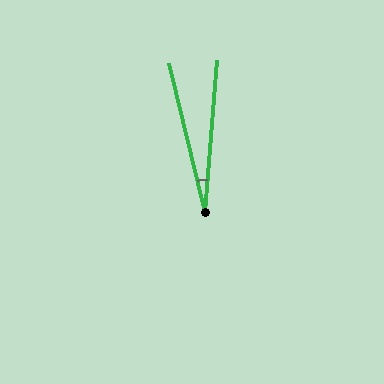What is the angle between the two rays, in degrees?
Approximately 18 degrees.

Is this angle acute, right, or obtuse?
It is acute.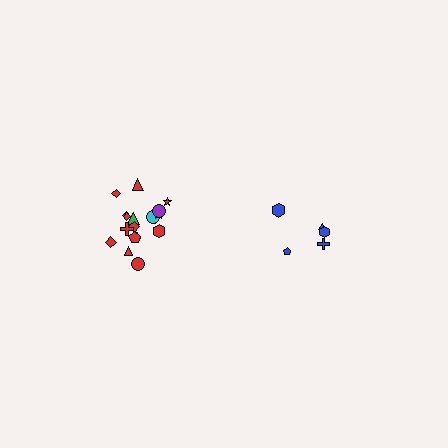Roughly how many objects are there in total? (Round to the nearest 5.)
Roughly 25 objects in total.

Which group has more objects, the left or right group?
The left group.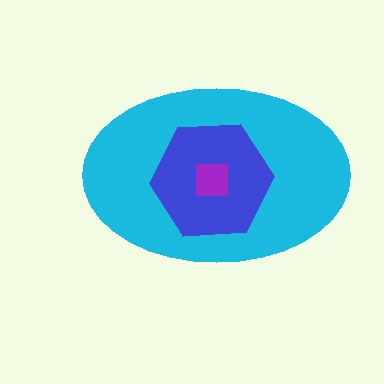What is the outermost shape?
The cyan ellipse.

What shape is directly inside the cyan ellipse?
The blue hexagon.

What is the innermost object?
The purple square.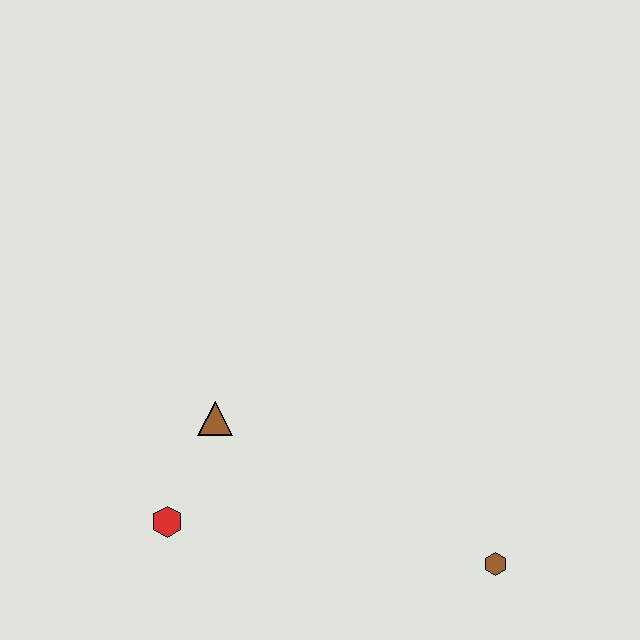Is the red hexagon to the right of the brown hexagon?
No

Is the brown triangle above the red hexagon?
Yes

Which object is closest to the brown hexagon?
The brown triangle is closest to the brown hexagon.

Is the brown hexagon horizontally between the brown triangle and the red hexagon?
No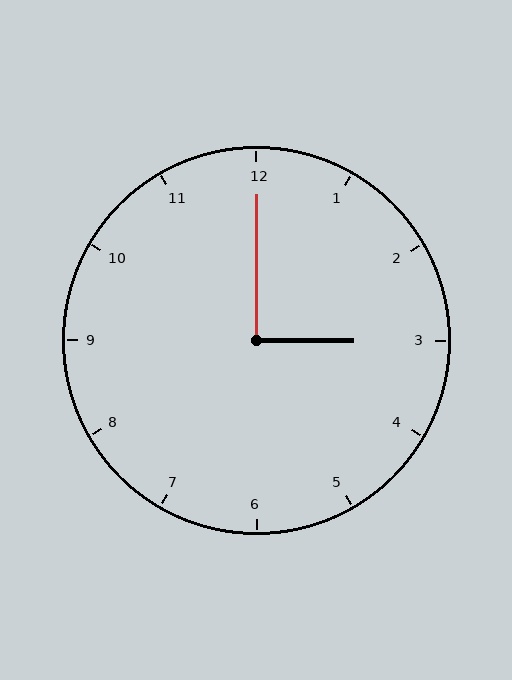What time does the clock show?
3:00.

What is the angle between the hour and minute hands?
Approximately 90 degrees.